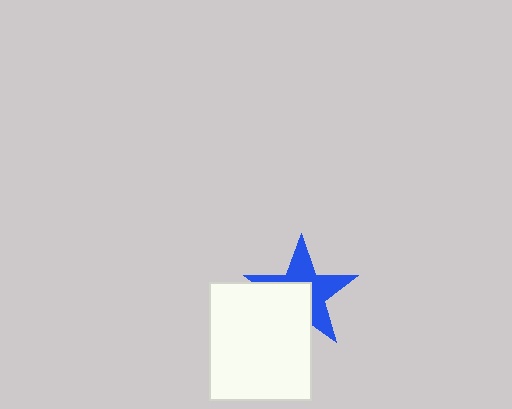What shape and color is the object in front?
The object in front is a white rectangle.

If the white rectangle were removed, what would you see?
You would see the complete blue star.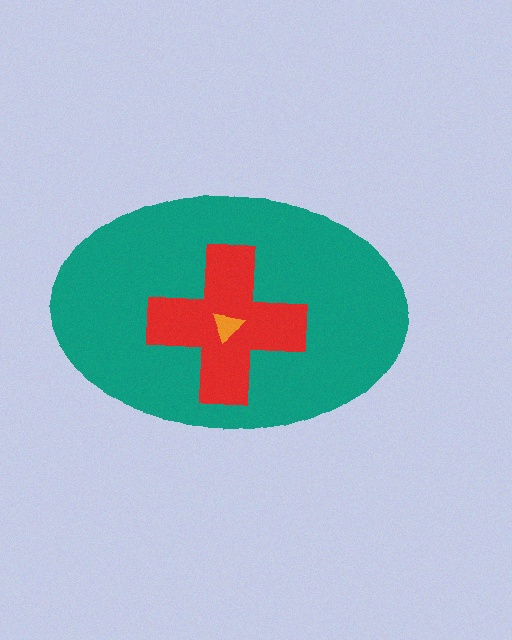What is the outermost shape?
The teal ellipse.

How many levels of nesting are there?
3.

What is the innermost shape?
The orange triangle.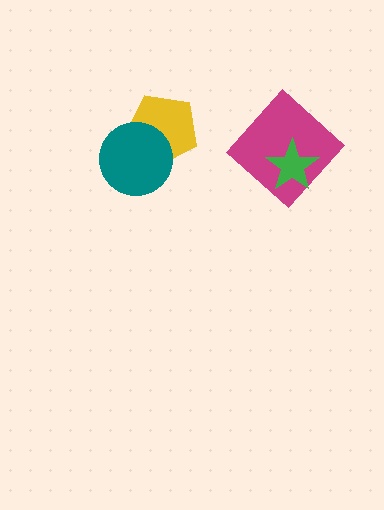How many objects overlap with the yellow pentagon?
1 object overlaps with the yellow pentagon.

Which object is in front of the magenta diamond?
The green star is in front of the magenta diamond.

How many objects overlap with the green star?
1 object overlaps with the green star.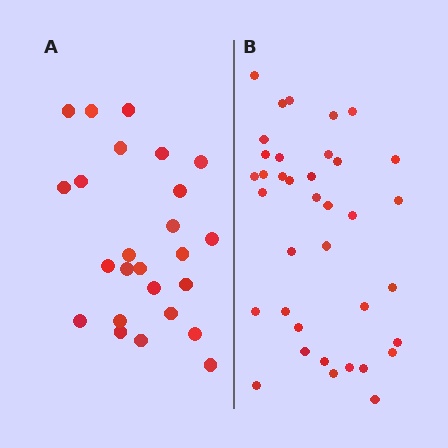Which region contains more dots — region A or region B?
Region B (the right region) has more dots.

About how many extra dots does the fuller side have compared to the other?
Region B has roughly 12 or so more dots than region A.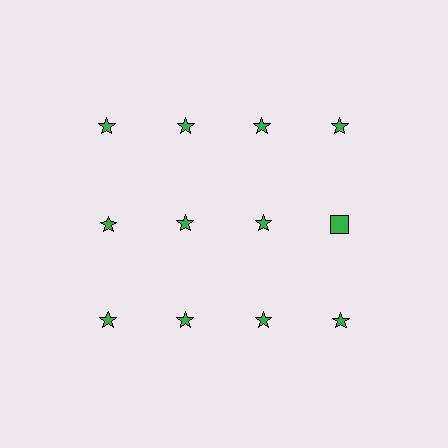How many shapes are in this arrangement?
There are 12 shapes arranged in a grid pattern.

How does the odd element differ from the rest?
It has a different shape: square instead of star.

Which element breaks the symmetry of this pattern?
The green square in the second row, second from right column breaks the symmetry. All other shapes are green stars.